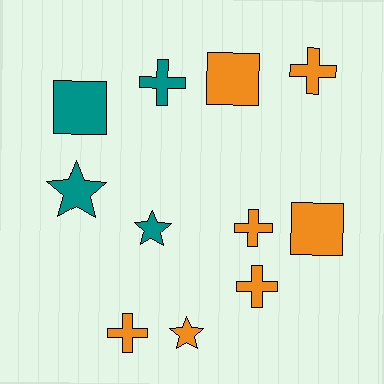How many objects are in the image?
There are 11 objects.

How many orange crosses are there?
There are 4 orange crosses.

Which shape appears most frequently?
Cross, with 5 objects.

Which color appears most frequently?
Orange, with 7 objects.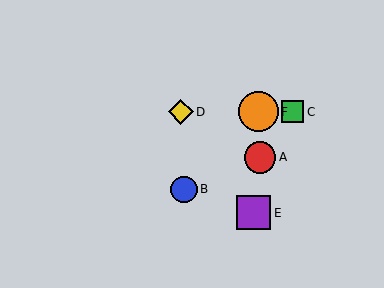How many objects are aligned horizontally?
3 objects (C, D, F) are aligned horizontally.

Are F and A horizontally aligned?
No, F is at y≈112 and A is at y≈157.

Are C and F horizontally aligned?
Yes, both are at y≈112.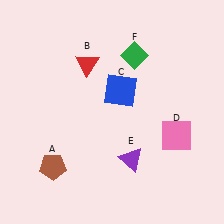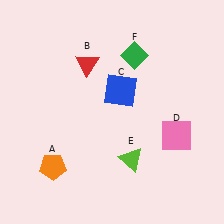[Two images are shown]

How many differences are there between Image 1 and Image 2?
There are 2 differences between the two images.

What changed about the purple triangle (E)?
In Image 1, E is purple. In Image 2, it changed to lime.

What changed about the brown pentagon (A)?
In Image 1, A is brown. In Image 2, it changed to orange.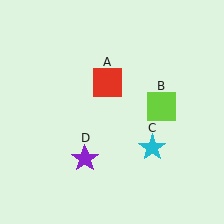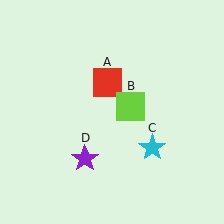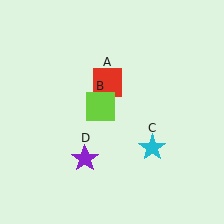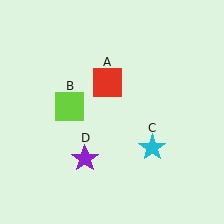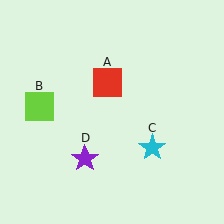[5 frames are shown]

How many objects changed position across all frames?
1 object changed position: lime square (object B).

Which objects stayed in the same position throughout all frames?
Red square (object A) and cyan star (object C) and purple star (object D) remained stationary.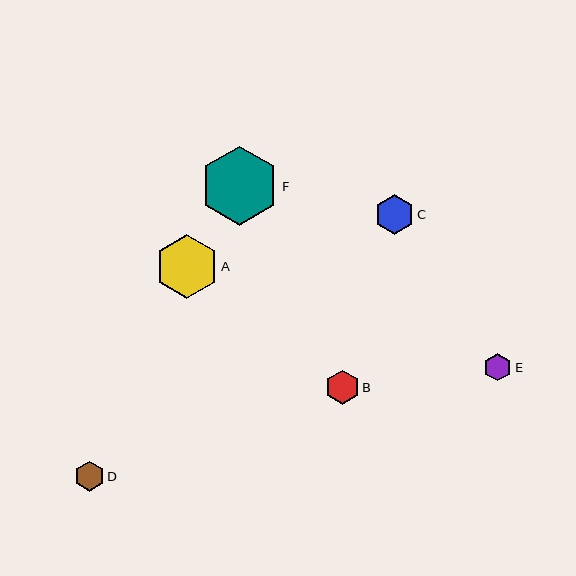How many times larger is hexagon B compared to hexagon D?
Hexagon B is approximately 1.1 times the size of hexagon D.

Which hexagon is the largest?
Hexagon F is the largest with a size of approximately 79 pixels.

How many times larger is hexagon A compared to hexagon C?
Hexagon A is approximately 1.6 times the size of hexagon C.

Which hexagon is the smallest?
Hexagon E is the smallest with a size of approximately 28 pixels.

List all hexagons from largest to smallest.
From largest to smallest: F, A, C, B, D, E.